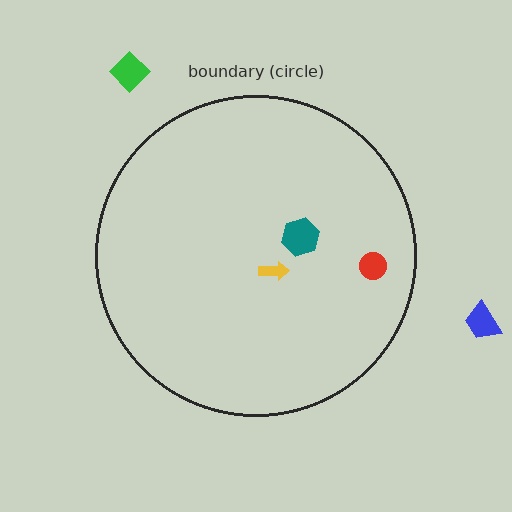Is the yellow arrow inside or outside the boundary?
Inside.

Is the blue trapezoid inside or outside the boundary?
Outside.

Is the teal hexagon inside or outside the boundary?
Inside.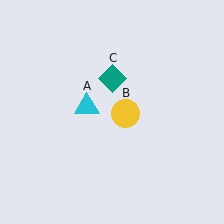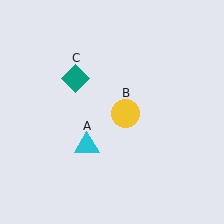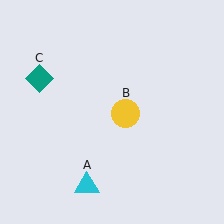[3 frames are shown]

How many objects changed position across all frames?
2 objects changed position: cyan triangle (object A), teal diamond (object C).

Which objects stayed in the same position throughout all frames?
Yellow circle (object B) remained stationary.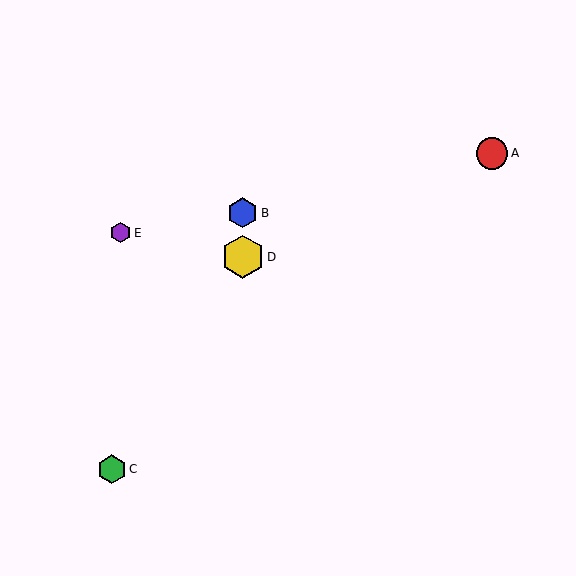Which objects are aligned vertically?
Objects B, D are aligned vertically.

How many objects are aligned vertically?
2 objects (B, D) are aligned vertically.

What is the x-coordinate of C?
Object C is at x≈112.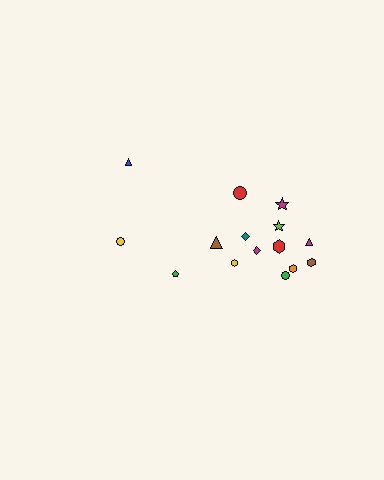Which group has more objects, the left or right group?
The right group.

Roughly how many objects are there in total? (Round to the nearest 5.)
Roughly 15 objects in total.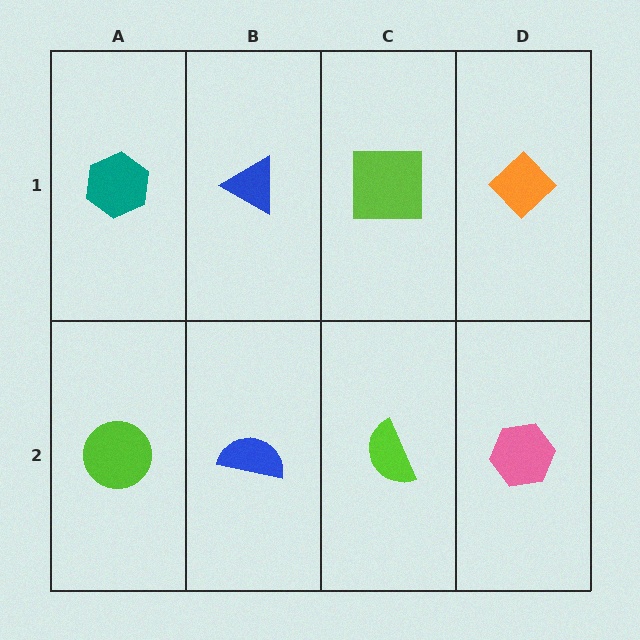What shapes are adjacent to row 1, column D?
A pink hexagon (row 2, column D), a lime square (row 1, column C).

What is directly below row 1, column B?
A blue semicircle.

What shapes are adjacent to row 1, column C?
A lime semicircle (row 2, column C), a blue triangle (row 1, column B), an orange diamond (row 1, column D).